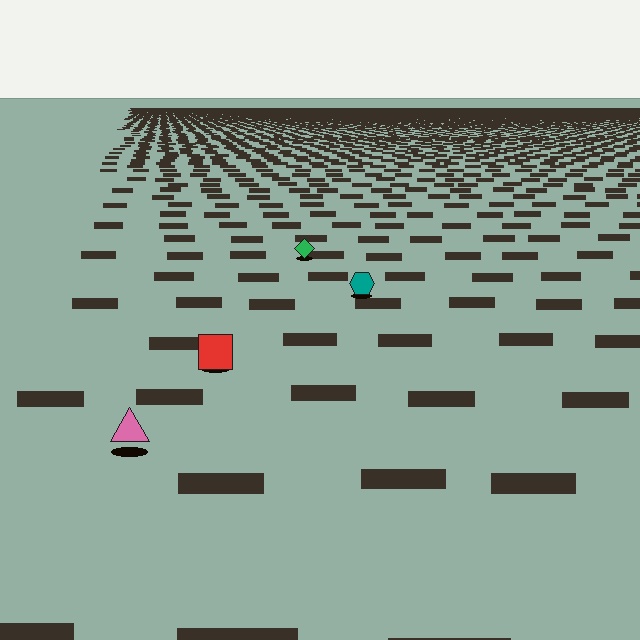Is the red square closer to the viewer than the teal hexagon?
Yes. The red square is closer — you can tell from the texture gradient: the ground texture is coarser near it.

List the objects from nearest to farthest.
From nearest to farthest: the pink triangle, the red square, the teal hexagon, the green diamond.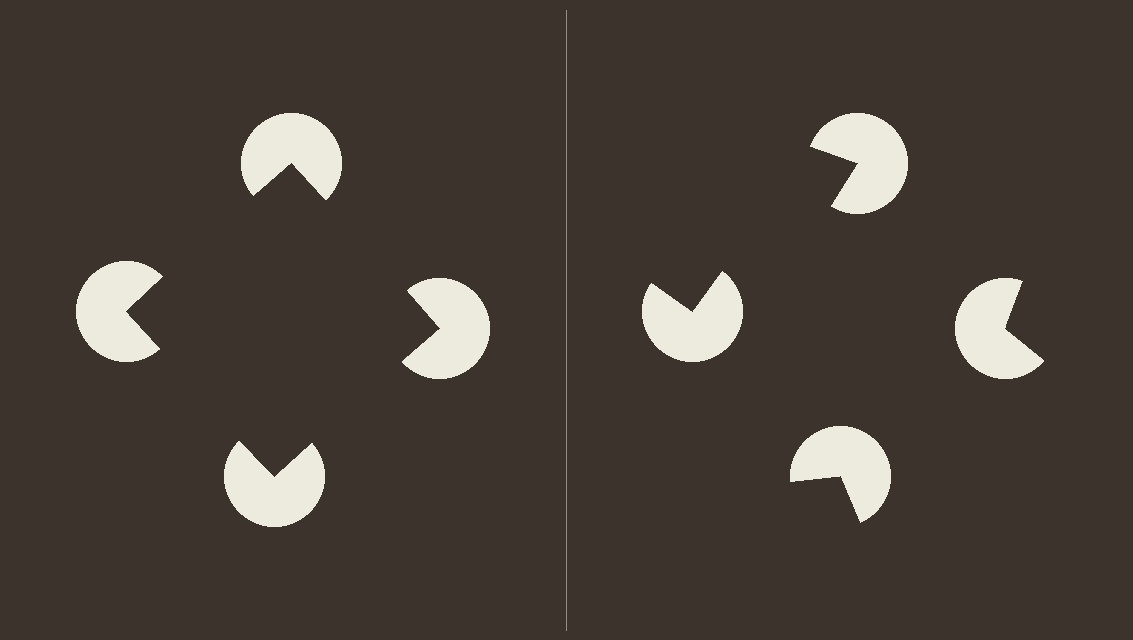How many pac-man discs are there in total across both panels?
8 — 4 on each side.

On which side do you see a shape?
An illusory square appears on the left side. On the right side the wedge cuts are rotated, so no coherent shape forms.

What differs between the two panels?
The pac-man discs are positioned identically on both sides; only the wedge orientations differ. On the left they align to a square; on the right they are misaligned.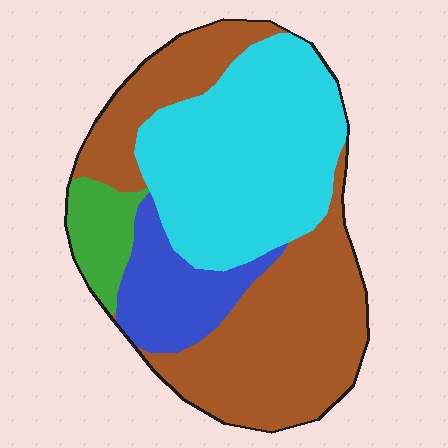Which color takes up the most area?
Brown, at roughly 45%.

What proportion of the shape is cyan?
Cyan takes up between a third and a half of the shape.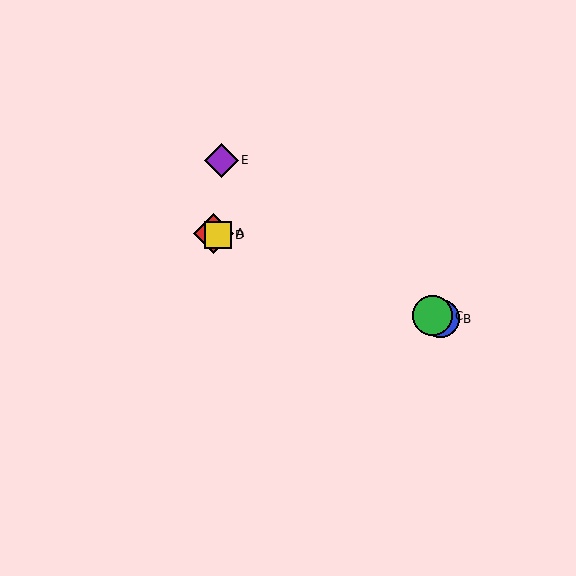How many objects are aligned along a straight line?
4 objects (A, B, C, D) are aligned along a straight line.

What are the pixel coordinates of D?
Object D is at (218, 235).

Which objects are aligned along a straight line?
Objects A, B, C, D are aligned along a straight line.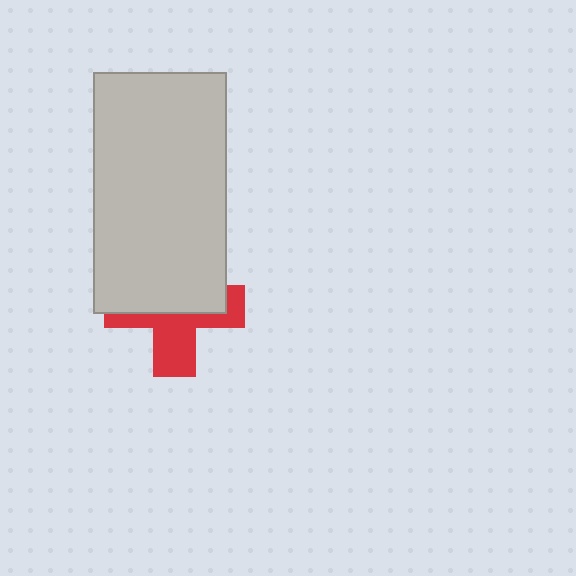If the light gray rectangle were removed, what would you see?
You would see the complete red cross.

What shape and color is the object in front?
The object in front is a light gray rectangle.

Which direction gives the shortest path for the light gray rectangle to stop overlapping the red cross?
Moving up gives the shortest separation.